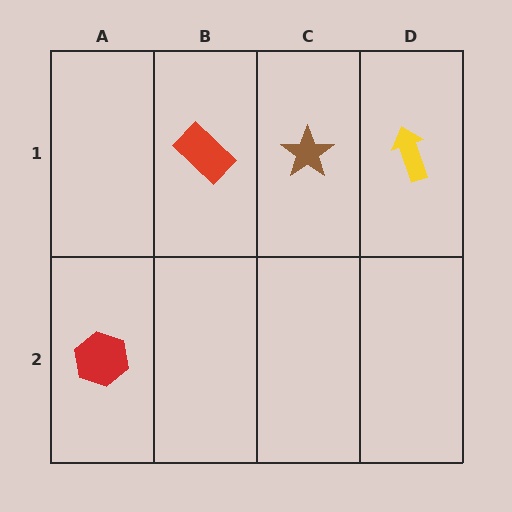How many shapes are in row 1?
3 shapes.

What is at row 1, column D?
A yellow arrow.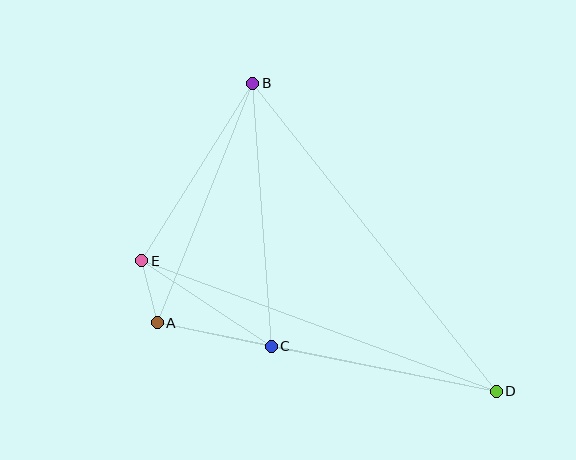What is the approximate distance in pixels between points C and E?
The distance between C and E is approximately 155 pixels.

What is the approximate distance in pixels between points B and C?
The distance between B and C is approximately 263 pixels.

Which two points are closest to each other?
Points A and E are closest to each other.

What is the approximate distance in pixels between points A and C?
The distance between A and C is approximately 116 pixels.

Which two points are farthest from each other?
Points B and D are farthest from each other.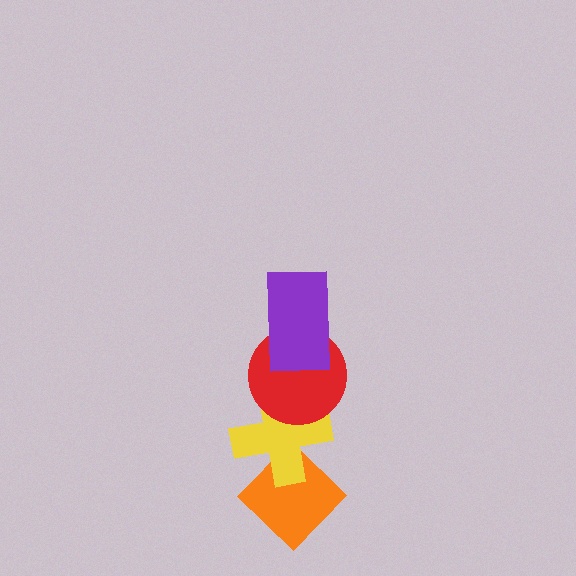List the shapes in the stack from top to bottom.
From top to bottom: the purple rectangle, the red circle, the yellow cross, the orange diamond.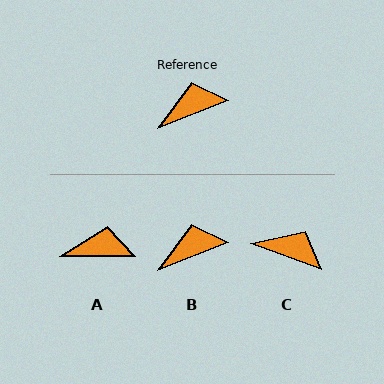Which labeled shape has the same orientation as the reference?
B.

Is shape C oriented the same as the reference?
No, it is off by about 42 degrees.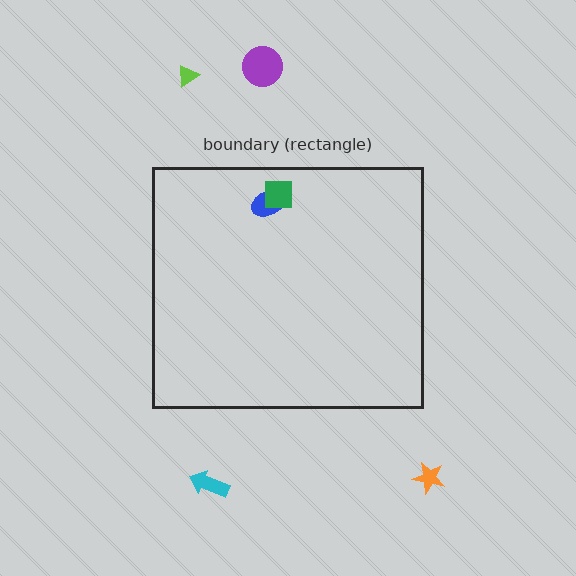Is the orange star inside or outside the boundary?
Outside.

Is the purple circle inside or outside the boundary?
Outside.